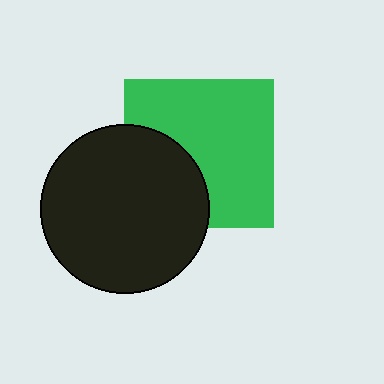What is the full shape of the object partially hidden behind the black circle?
The partially hidden object is a green square.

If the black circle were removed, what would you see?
You would see the complete green square.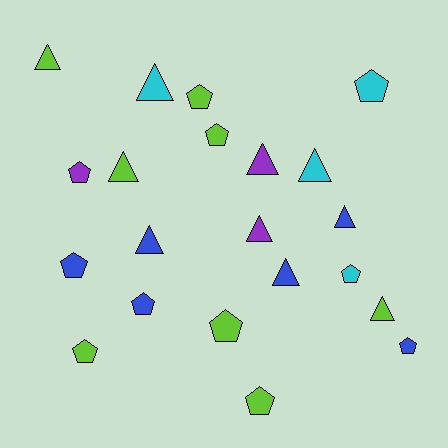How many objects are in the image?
There are 21 objects.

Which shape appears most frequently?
Pentagon, with 11 objects.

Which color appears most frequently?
Lime, with 8 objects.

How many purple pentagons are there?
There is 1 purple pentagon.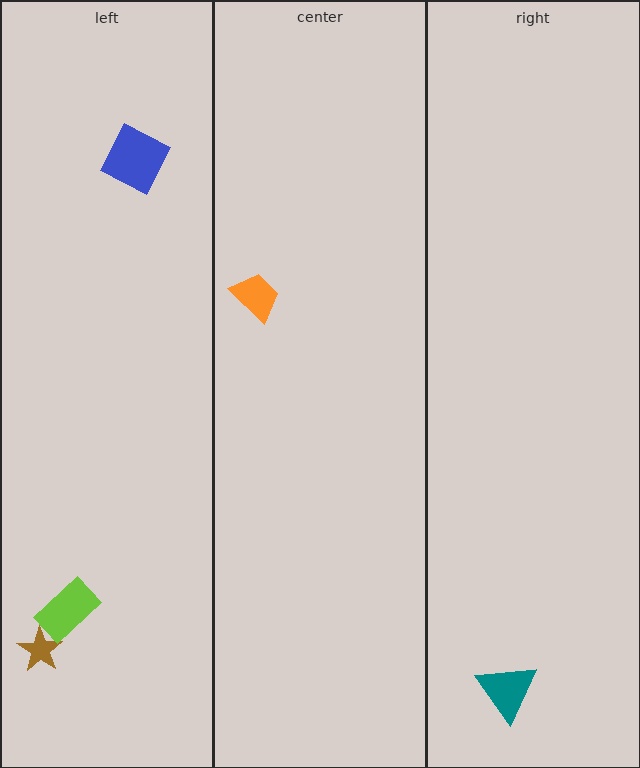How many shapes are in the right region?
1.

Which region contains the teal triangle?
The right region.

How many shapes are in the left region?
3.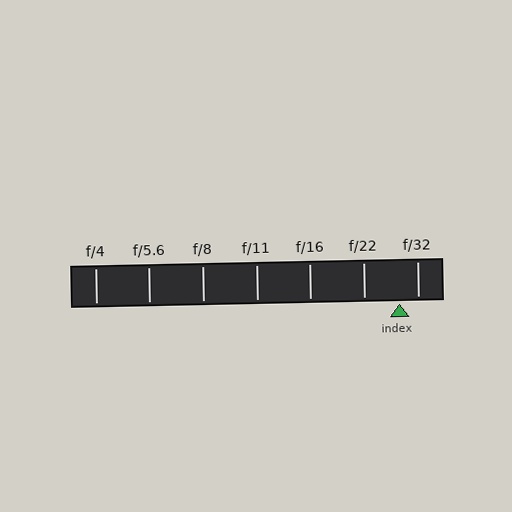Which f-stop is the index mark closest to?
The index mark is closest to f/32.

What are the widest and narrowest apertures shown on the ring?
The widest aperture shown is f/4 and the narrowest is f/32.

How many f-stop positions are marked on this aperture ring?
There are 7 f-stop positions marked.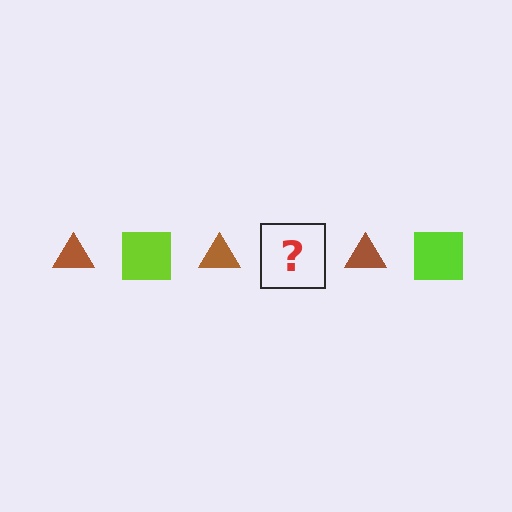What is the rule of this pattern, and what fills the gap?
The rule is that the pattern alternates between brown triangle and lime square. The gap should be filled with a lime square.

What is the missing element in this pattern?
The missing element is a lime square.